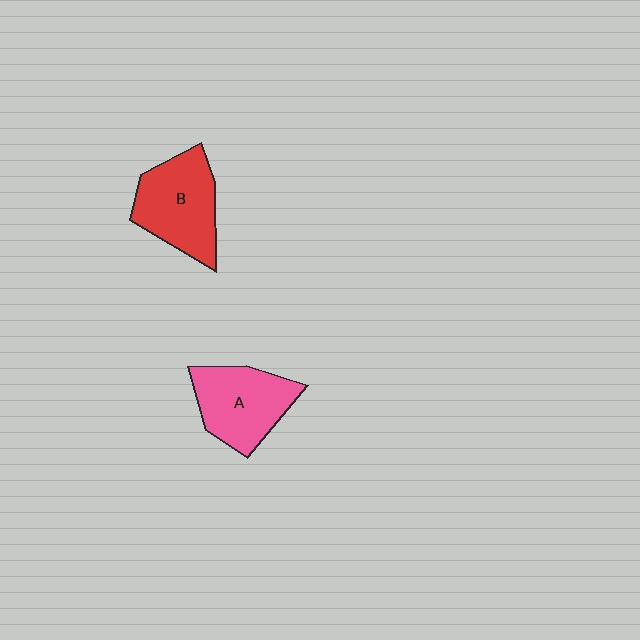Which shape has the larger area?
Shape B (red).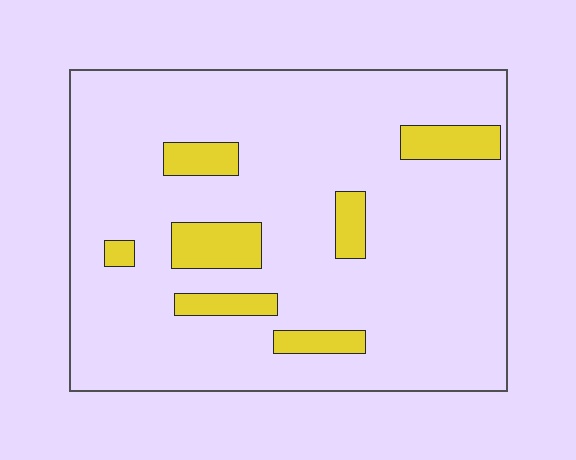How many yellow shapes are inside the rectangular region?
7.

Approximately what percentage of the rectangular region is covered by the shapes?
Approximately 15%.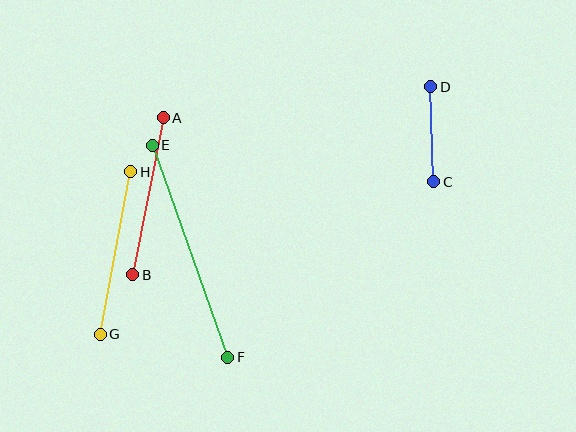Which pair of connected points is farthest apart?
Points E and F are farthest apart.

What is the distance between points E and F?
The distance is approximately 225 pixels.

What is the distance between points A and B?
The distance is approximately 160 pixels.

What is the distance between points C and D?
The distance is approximately 95 pixels.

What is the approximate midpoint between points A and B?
The midpoint is at approximately (148, 196) pixels.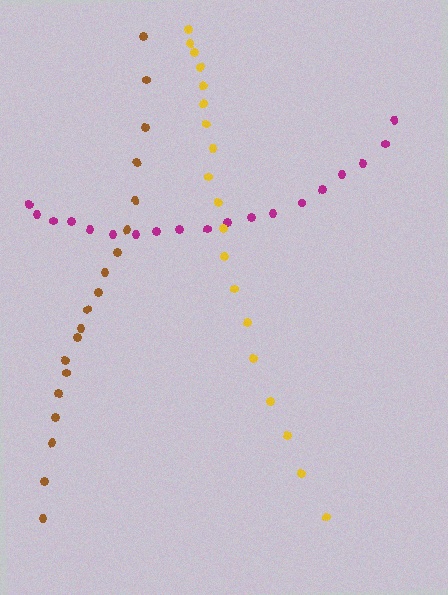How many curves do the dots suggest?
There are 3 distinct paths.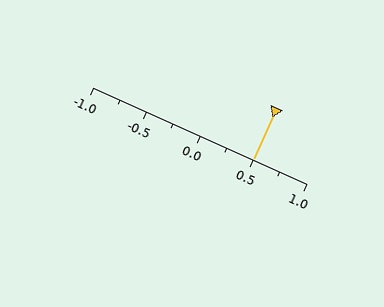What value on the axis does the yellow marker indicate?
The marker indicates approximately 0.5.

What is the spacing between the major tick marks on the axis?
The major ticks are spaced 0.5 apart.